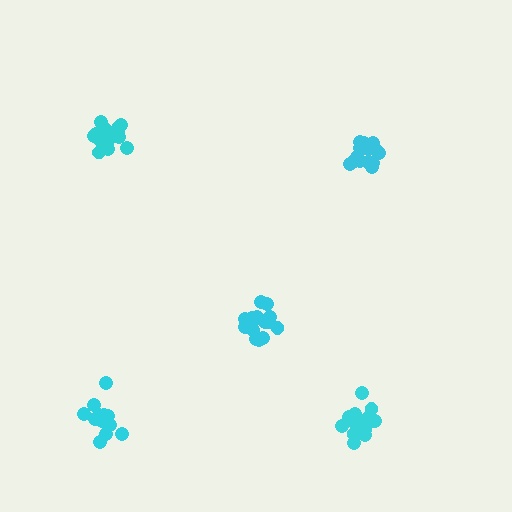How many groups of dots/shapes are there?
There are 5 groups.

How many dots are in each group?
Group 1: 21 dots, Group 2: 16 dots, Group 3: 15 dots, Group 4: 17 dots, Group 5: 15 dots (84 total).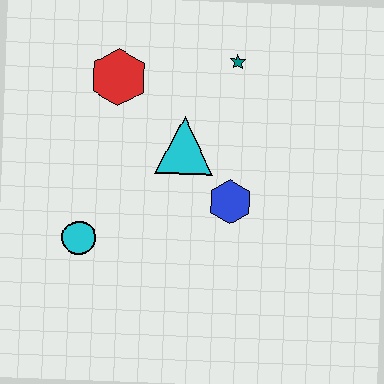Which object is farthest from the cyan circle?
The teal star is farthest from the cyan circle.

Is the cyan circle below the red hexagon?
Yes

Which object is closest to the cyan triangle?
The blue hexagon is closest to the cyan triangle.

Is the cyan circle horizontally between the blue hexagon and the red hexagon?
No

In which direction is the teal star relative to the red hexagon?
The teal star is to the right of the red hexagon.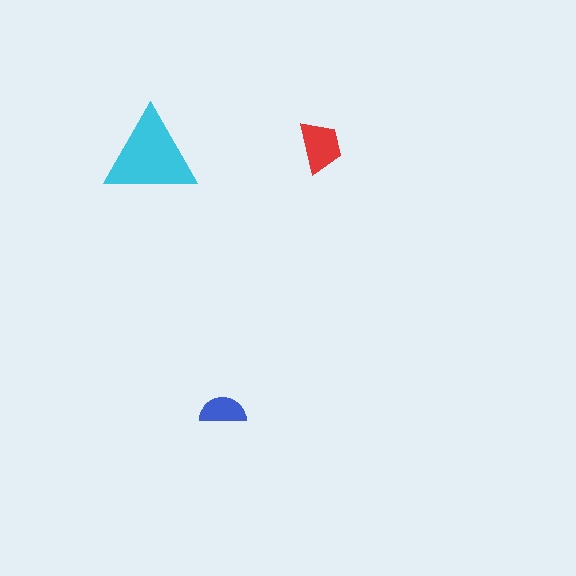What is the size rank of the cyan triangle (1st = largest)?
1st.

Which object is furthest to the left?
The cyan triangle is leftmost.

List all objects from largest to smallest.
The cyan triangle, the red trapezoid, the blue semicircle.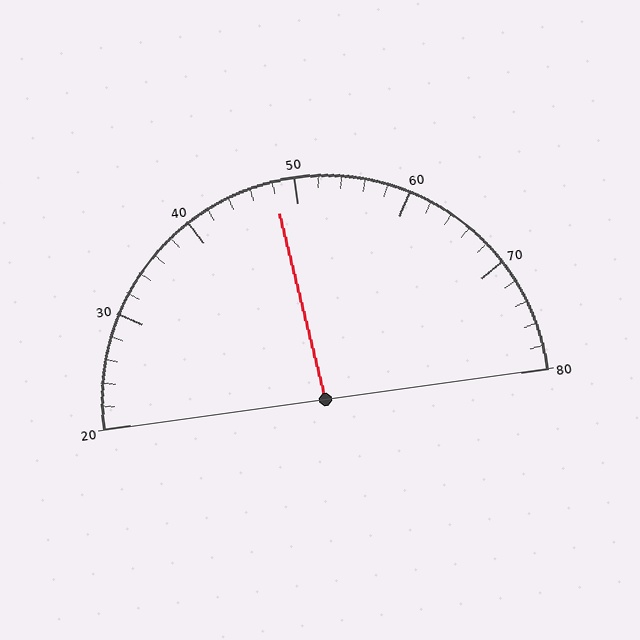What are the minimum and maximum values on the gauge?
The gauge ranges from 20 to 80.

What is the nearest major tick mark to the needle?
The nearest major tick mark is 50.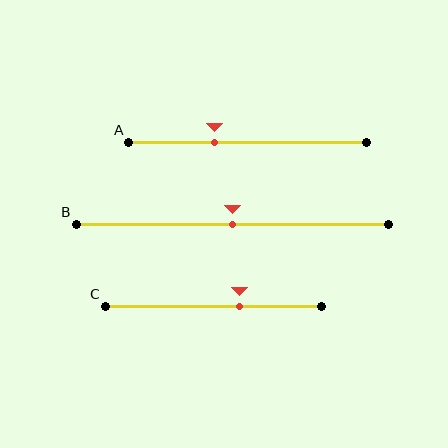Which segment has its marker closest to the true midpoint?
Segment B has its marker closest to the true midpoint.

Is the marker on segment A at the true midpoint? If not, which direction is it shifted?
No, the marker on segment A is shifted to the left by about 14% of the segment length.